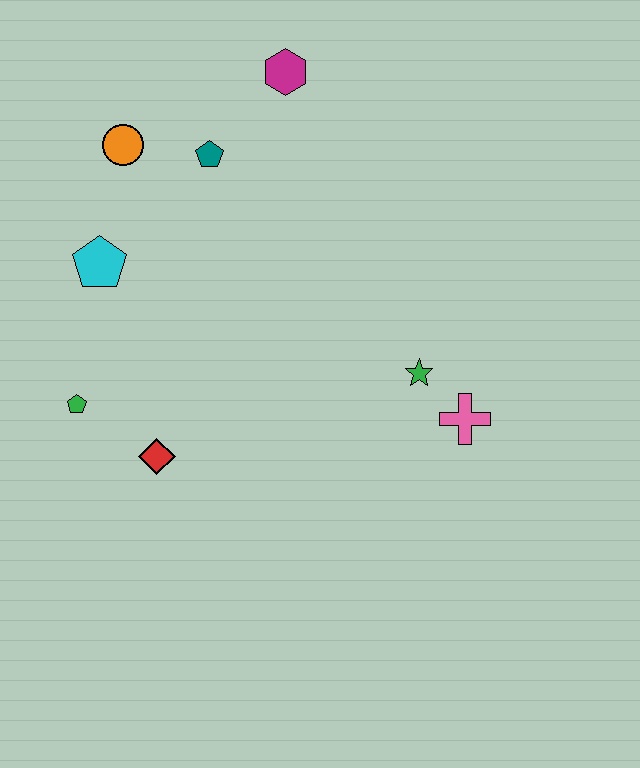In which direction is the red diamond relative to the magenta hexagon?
The red diamond is below the magenta hexagon.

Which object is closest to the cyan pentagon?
The orange circle is closest to the cyan pentagon.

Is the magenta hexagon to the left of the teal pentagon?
No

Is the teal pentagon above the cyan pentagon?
Yes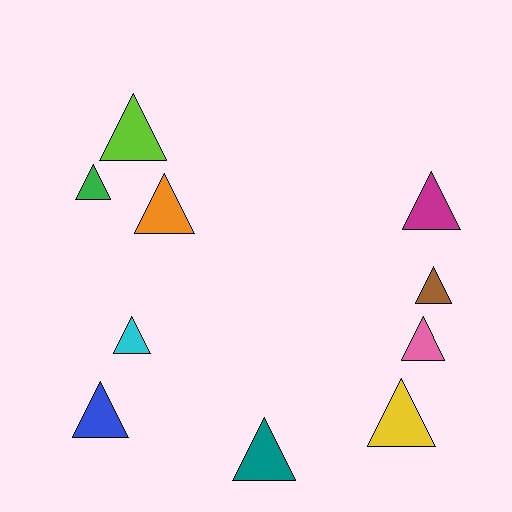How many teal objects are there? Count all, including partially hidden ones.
There is 1 teal object.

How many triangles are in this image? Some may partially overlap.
There are 10 triangles.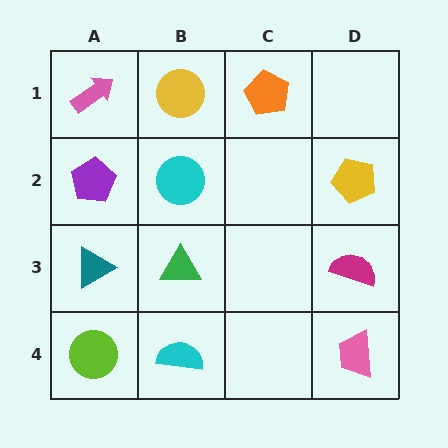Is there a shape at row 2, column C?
No, that cell is empty.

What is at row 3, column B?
A green triangle.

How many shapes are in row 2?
3 shapes.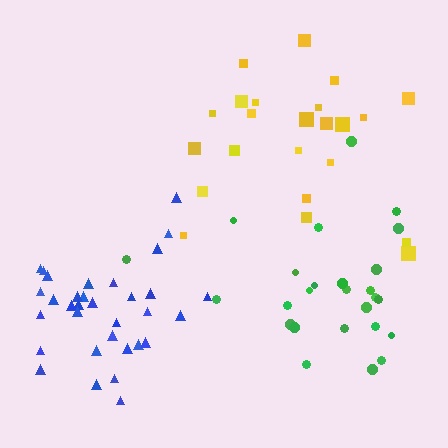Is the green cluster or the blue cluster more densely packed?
Blue.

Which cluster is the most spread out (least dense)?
Yellow.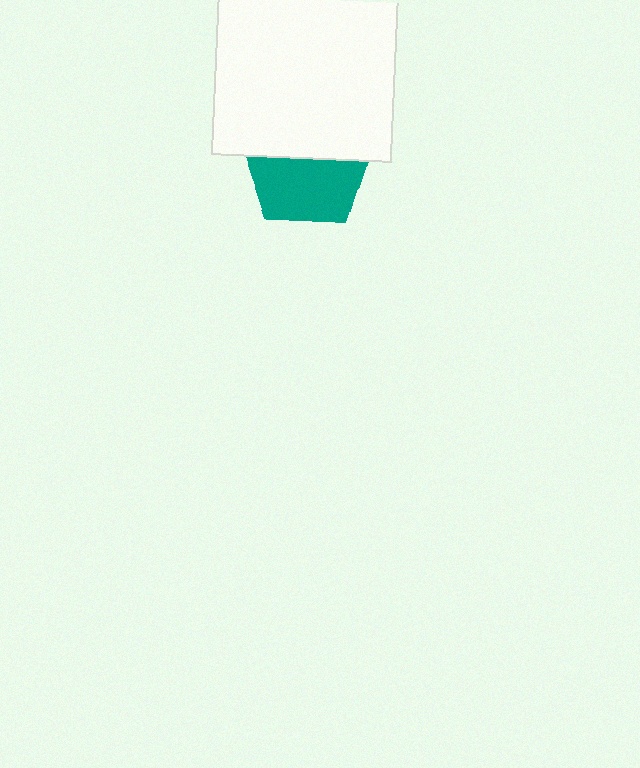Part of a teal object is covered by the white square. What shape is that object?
It is a pentagon.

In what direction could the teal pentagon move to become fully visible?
The teal pentagon could move down. That would shift it out from behind the white square entirely.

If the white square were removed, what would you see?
You would see the complete teal pentagon.